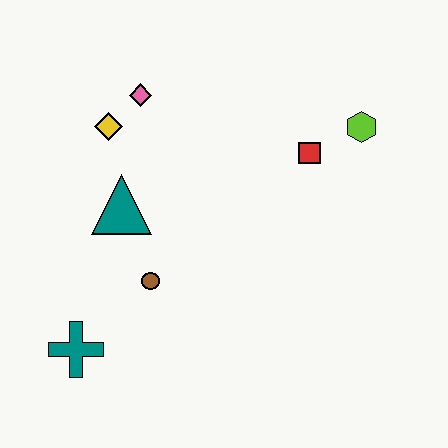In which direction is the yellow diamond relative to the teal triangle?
The yellow diamond is above the teal triangle.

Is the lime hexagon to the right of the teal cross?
Yes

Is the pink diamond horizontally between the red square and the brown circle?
No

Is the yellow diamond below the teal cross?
No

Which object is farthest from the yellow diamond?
The lime hexagon is farthest from the yellow diamond.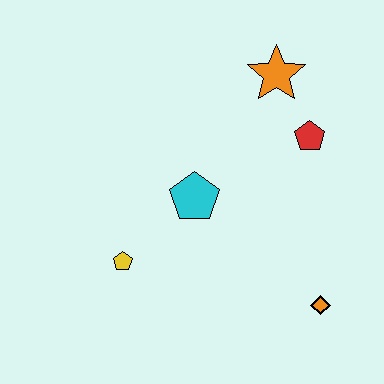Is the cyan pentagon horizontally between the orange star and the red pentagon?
No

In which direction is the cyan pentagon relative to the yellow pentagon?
The cyan pentagon is to the right of the yellow pentagon.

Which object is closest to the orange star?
The red pentagon is closest to the orange star.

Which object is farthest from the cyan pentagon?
The orange diamond is farthest from the cyan pentagon.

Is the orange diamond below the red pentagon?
Yes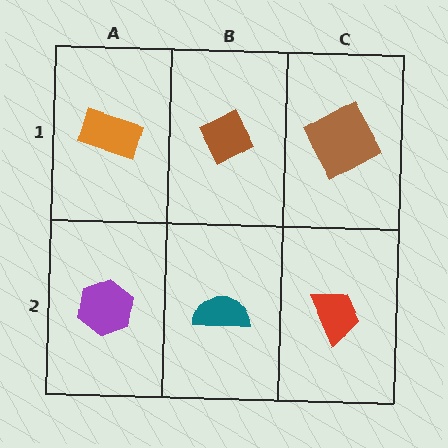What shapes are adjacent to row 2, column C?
A brown square (row 1, column C), a teal semicircle (row 2, column B).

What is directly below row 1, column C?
A red trapezoid.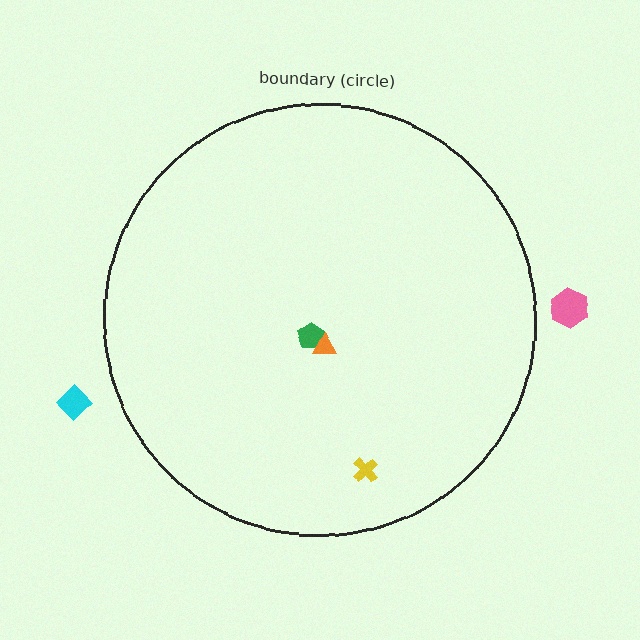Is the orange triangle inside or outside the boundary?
Inside.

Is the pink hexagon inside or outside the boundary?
Outside.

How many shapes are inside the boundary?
3 inside, 2 outside.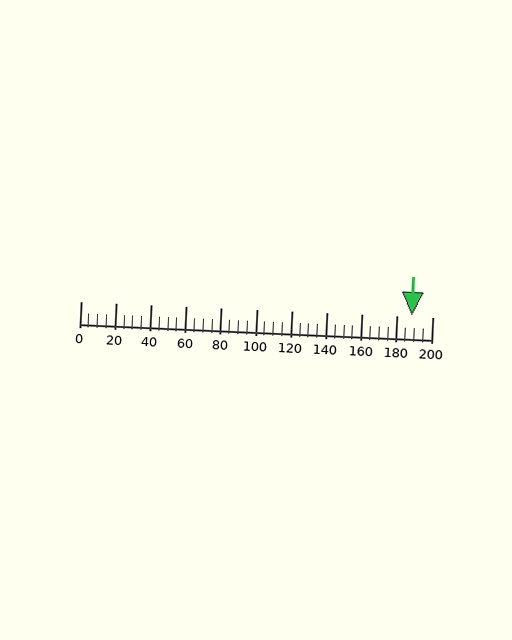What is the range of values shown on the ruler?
The ruler shows values from 0 to 200.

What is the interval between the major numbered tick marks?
The major tick marks are spaced 20 units apart.